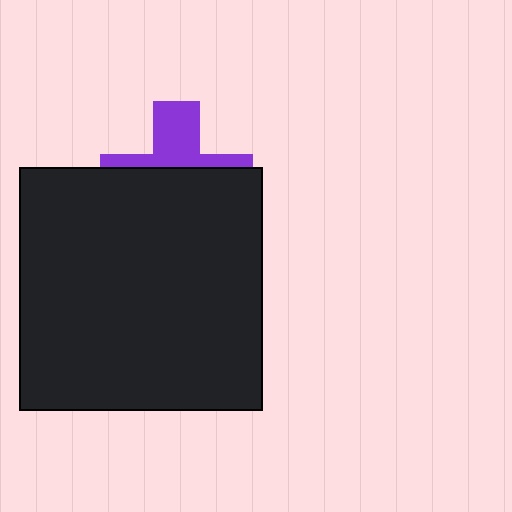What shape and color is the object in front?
The object in front is a black square.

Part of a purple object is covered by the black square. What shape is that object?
It is a cross.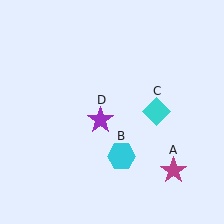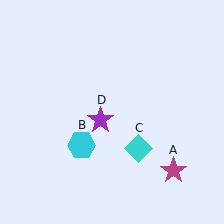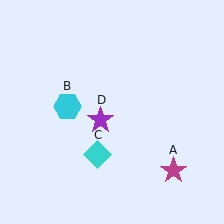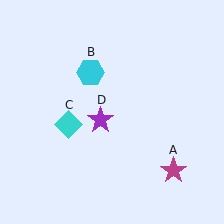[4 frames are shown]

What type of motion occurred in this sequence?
The cyan hexagon (object B), cyan diamond (object C) rotated clockwise around the center of the scene.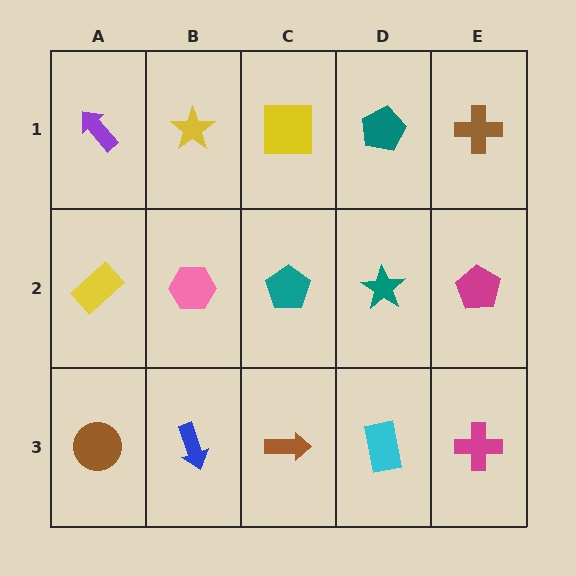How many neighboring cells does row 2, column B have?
4.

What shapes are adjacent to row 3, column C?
A teal pentagon (row 2, column C), a blue arrow (row 3, column B), a cyan rectangle (row 3, column D).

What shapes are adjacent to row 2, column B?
A yellow star (row 1, column B), a blue arrow (row 3, column B), a yellow rectangle (row 2, column A), a teal pentagon (row 2, column C).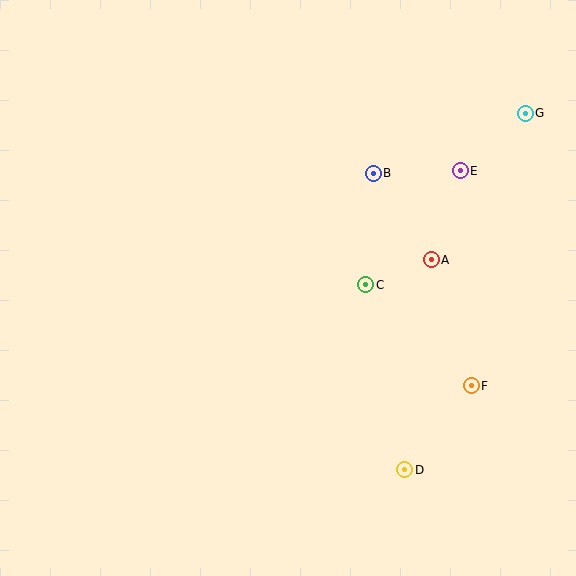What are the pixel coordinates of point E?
Point E is at (460, 171).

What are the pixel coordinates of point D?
Point D is at (405, 470).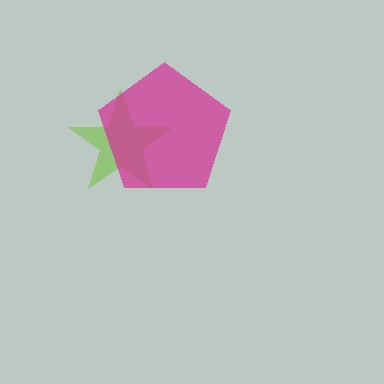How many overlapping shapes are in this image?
There are 2 overlapping shapes in the image.